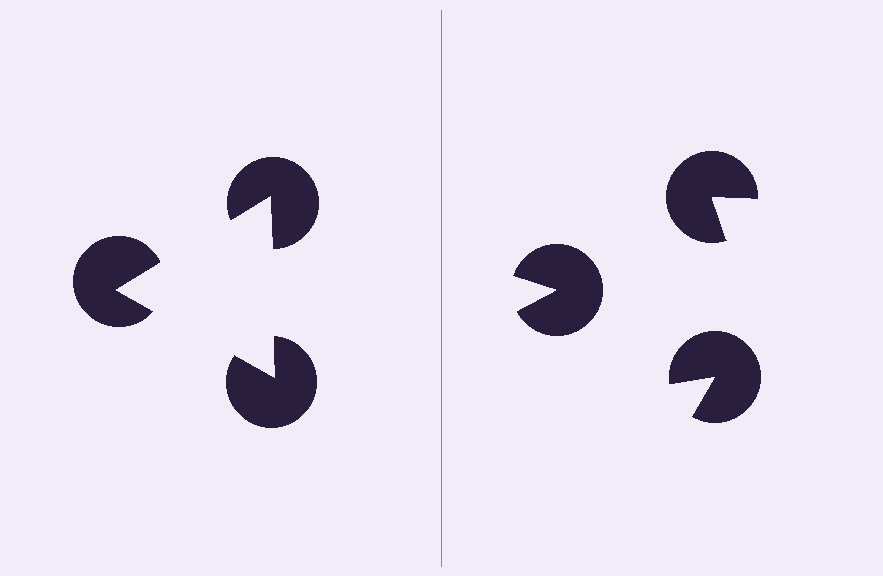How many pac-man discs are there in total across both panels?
6 — 3 on each side.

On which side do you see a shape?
An illusory triangle appears on the left side. On the right side the wedge cuts are rotated, so no coherent shape forms.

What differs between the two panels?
The pac-man discs are positioned identically on both sides; only the wedge orientations differ. On the left they align to a triangle; on the right they are misaligned.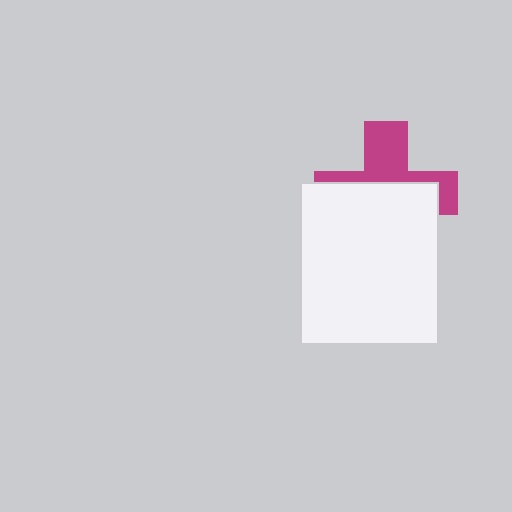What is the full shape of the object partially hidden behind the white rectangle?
The partially hidden object is a magenta cross.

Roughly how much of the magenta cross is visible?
A small part of it is visible (roughly 40%).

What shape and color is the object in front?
The object in front is a white rectangle.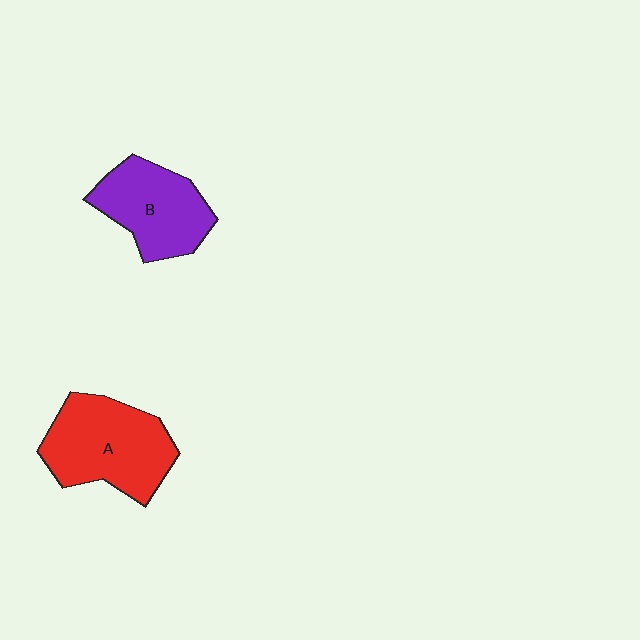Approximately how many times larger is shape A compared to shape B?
Approximately 1.2 times.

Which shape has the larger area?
Shape A (red).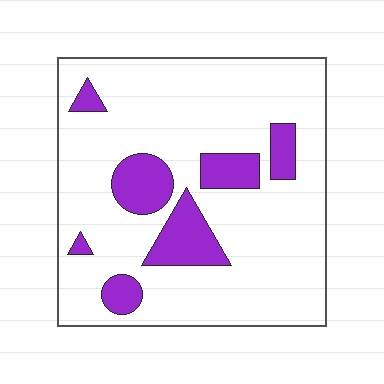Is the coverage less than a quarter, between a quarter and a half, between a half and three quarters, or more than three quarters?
Less than a quarter.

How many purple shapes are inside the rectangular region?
7.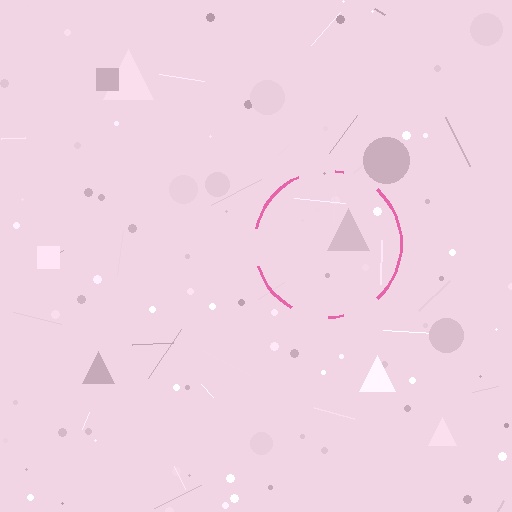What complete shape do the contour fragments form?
The contour fragments form a circle.